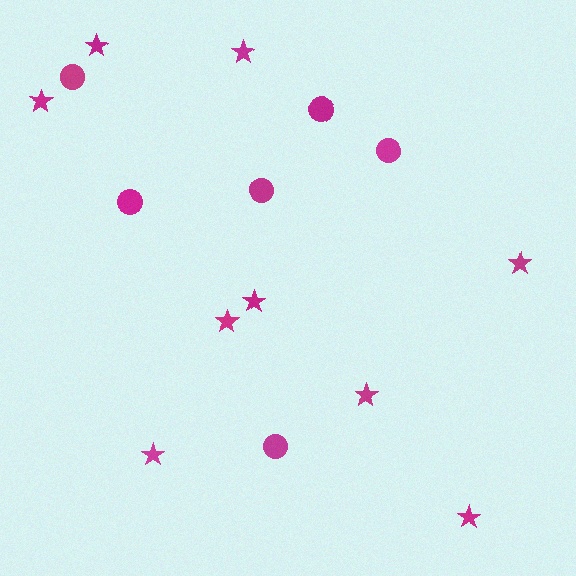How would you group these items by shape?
There are 2 groups: one group of circles (6) and one group of stars (9).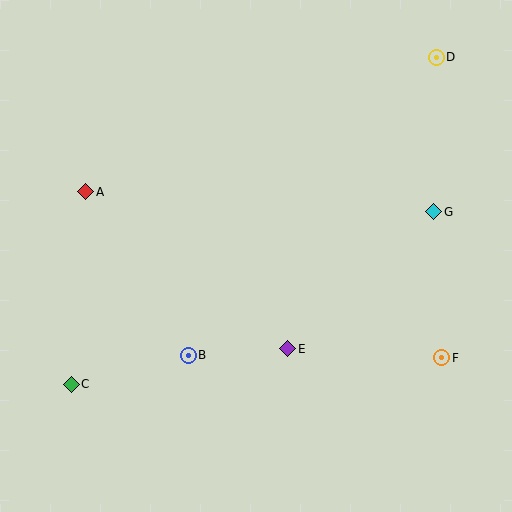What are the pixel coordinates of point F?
Point F is at (442, 358).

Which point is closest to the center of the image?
Point E at (288, 349) is closest to the center.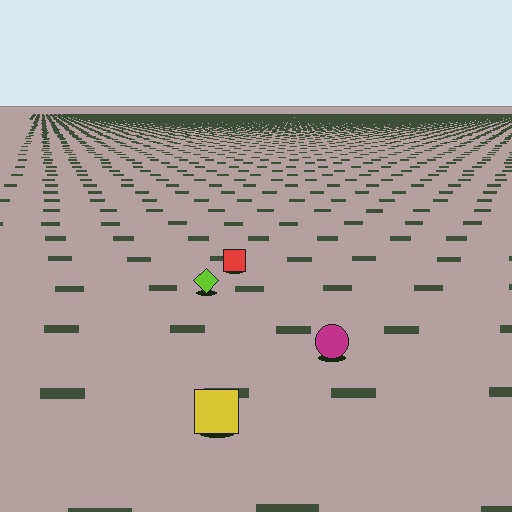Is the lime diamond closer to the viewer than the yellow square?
No. The yellow square is closer — you can tell from the texture gradient: the ground texture is coarser near it.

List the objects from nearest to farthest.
From nearest to farthest: the yellow square, the magenta circle, the lime diamond, the red square.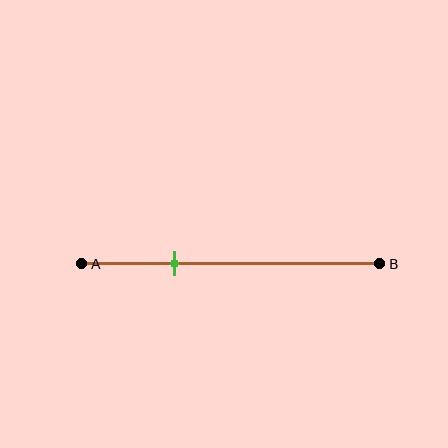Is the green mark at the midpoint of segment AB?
No, the mark is at about 30% from A, not at the 50% midpoint.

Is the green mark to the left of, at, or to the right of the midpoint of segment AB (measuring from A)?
The green mark is to the left of the midpoint of segment AB.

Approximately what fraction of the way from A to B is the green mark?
The green mark is approximately 30% of the way from A to B.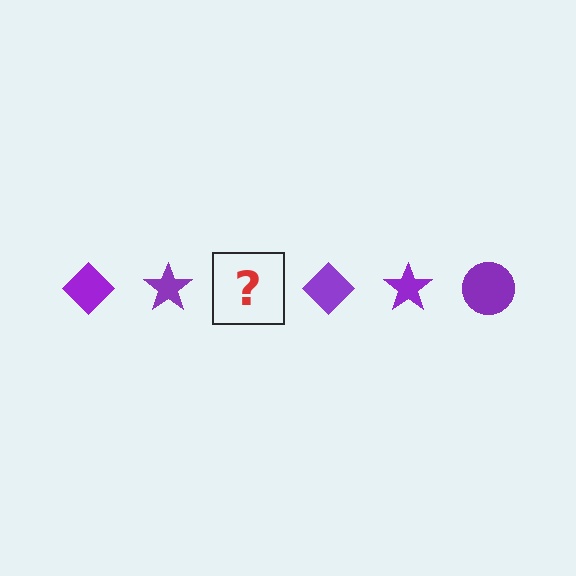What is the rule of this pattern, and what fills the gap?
The rule is that the pattern cycles through diamond, star, circle shapes in purple. The gap should be filled with a purple circle.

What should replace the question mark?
The question mark should be replaced with a purple circle.